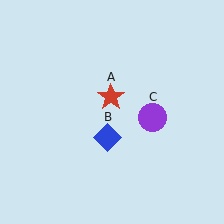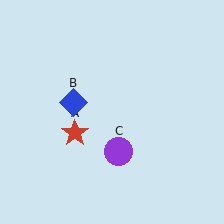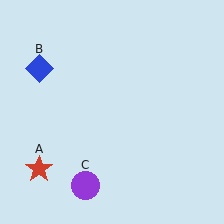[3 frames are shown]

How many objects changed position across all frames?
3 objects changed position: red star (object A), blue diamond (object B), purple circle (object C).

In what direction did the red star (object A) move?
The red star (object A) moved down and to the left.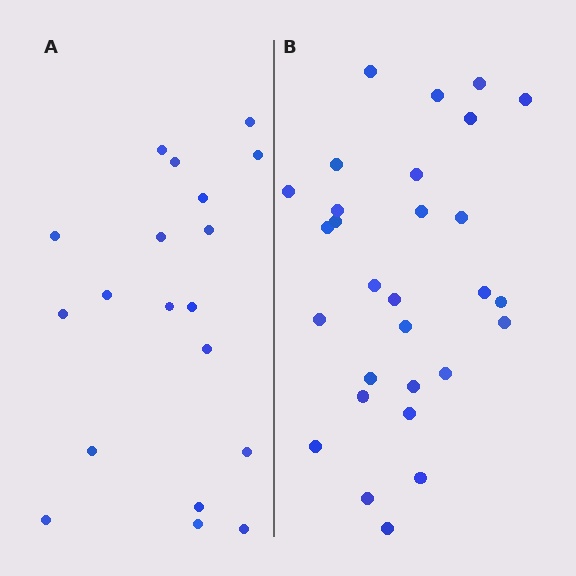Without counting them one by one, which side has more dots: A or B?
Region B (the right region) has more dots.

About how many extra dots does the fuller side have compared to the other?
Region B has roughly 10 or so more dots than region A.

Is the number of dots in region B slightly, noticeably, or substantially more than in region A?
Region B has substantially more. The ratio is roughly 1.5 to 1.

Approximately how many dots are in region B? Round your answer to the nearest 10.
About 30 dots. (The exact count is 29, which rounds to 30.)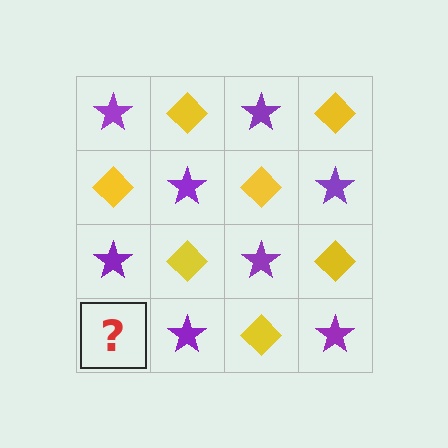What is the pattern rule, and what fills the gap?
The rule is that it alternates purple star and yellow diamond in a checkerboard pattern. The gap should be filled with a yellow diamond.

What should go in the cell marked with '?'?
The missing cell should contain a yellow diamond.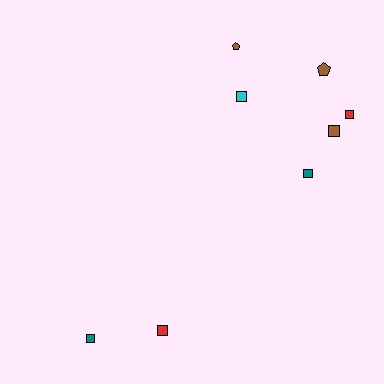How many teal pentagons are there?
There are no teal pentagons.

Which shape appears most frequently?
Square, with 6 objects.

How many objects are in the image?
There are 8 objects.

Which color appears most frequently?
Brown, with 3 objects.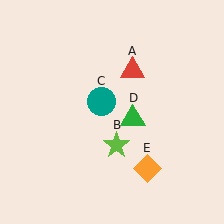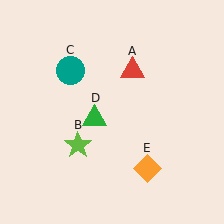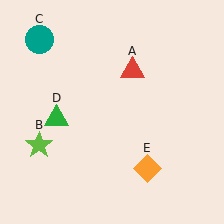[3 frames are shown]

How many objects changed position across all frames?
3 objects changed position: lime star (object B), teal circle (object C), green triangle (object D).